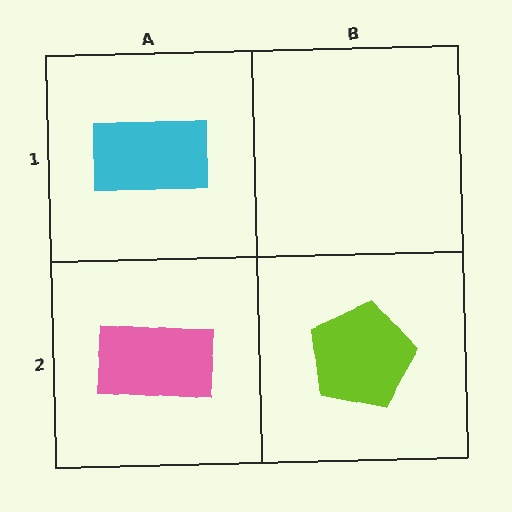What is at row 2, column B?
A lime pentagon.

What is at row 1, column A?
A cyan rectangle.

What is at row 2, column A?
A pink rectangle.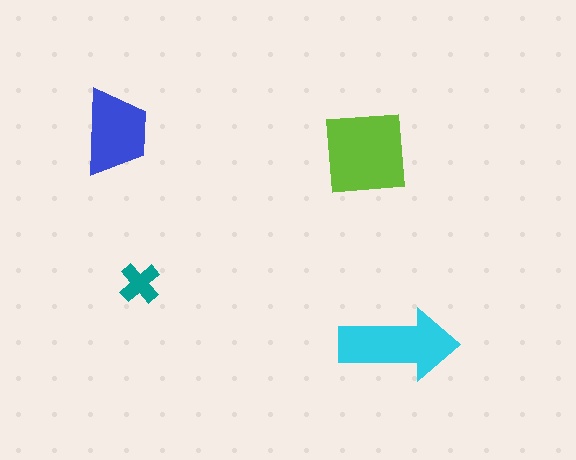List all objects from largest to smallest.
The lime square, the cyan arrow, the blue trapezoid, the teal cross.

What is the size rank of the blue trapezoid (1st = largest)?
3rd.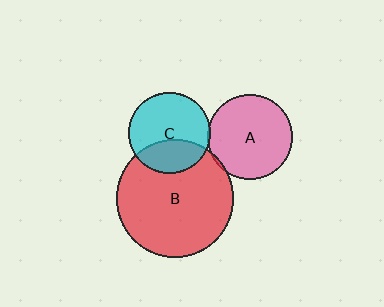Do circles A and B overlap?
Yes.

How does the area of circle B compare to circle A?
Approximately 1.9 times.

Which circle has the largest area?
Circle B (red).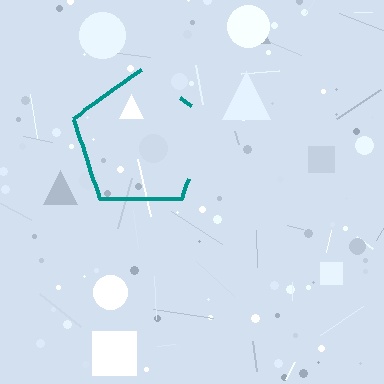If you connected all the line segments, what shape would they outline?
They would outline a pentagon.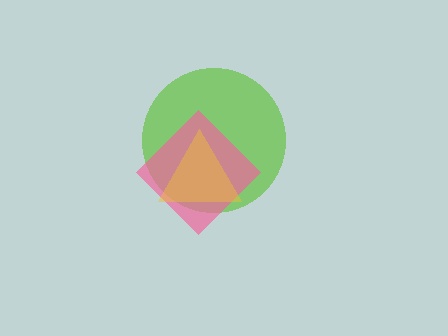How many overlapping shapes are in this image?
There are 3 overlapping shapes in the image.